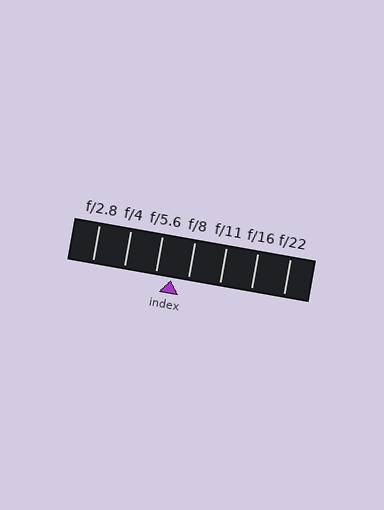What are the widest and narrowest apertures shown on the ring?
The widest aperture shown is f/2.8 and the narrowest is f/22.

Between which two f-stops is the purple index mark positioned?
The index mark is between f/5.6 and f/8.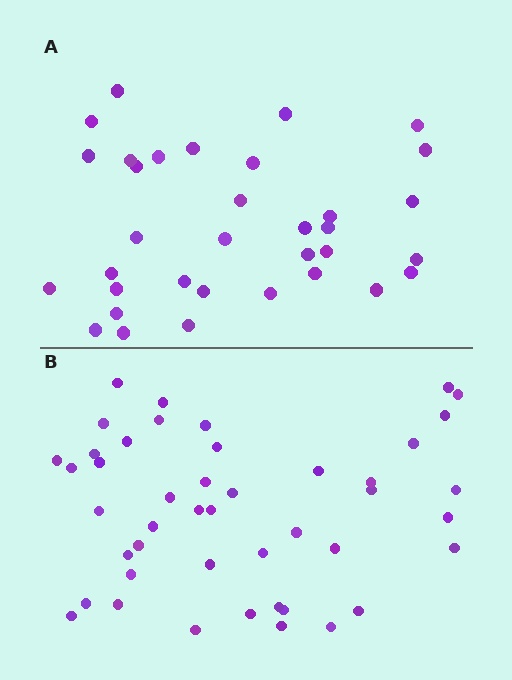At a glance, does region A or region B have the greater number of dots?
Region B (the bottom region) has more dots.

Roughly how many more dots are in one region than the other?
Region B has roughly 12 or so more dots than region A.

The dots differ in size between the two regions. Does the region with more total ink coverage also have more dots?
No. Region A has more total ink coverage because its dots are larger, but region B actually contains more individual dots. Total area can be misleading — the number of items is what matters here.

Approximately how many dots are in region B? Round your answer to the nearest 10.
About 40 dots. (The exact count is 45, which rounds to 40.)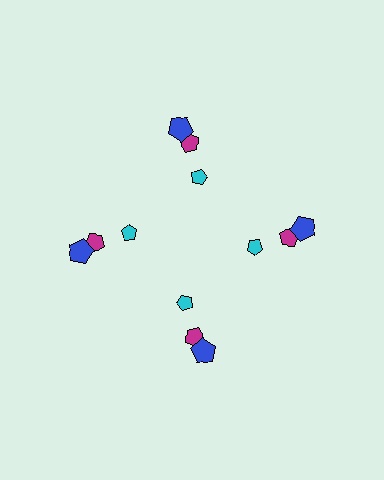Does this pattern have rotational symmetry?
Yes, this pattern has 4-fold rotational symmetry. It looks the same after rotating 90 degrees around the center.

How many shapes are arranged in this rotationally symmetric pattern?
There are 12 shapes, arranged in 4 groups of 3.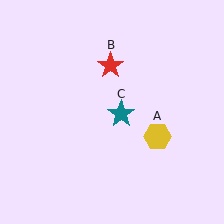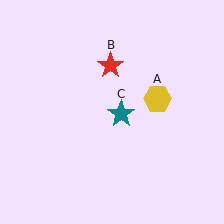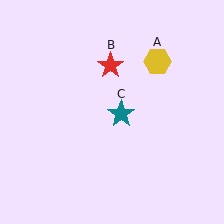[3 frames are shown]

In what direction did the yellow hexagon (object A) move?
The yellow hexagon (object A) moved up.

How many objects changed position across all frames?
1 object changed position: yellow hexagon (object A).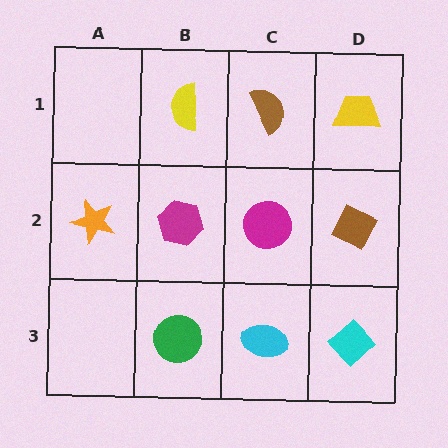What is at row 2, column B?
A magenta hexagon.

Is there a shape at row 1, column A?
No, that cell is empty.